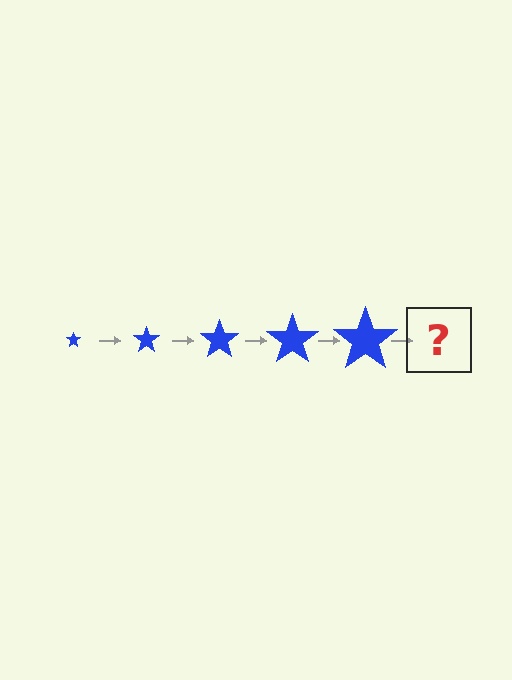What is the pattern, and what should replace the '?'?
The pattern is that the star gets progressively larger each step. The '?' should be a blue star, larger than the previous one.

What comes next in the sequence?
The next element should be a blue star, larger than the previous one.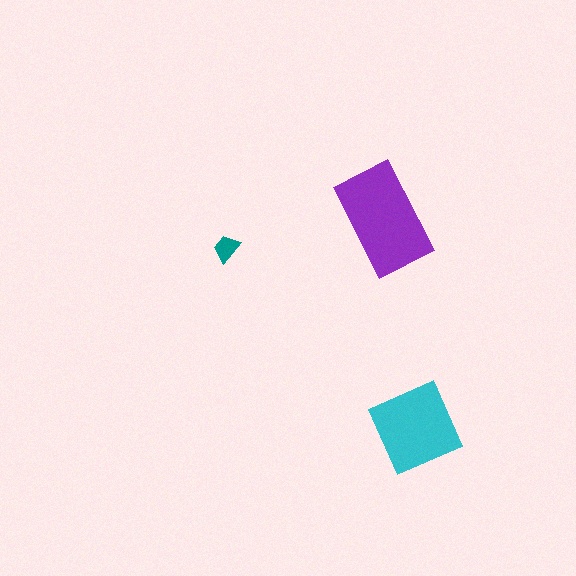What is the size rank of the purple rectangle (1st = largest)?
1st.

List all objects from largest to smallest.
The purple rectangle, the cyan diamond, the teal trapezoid.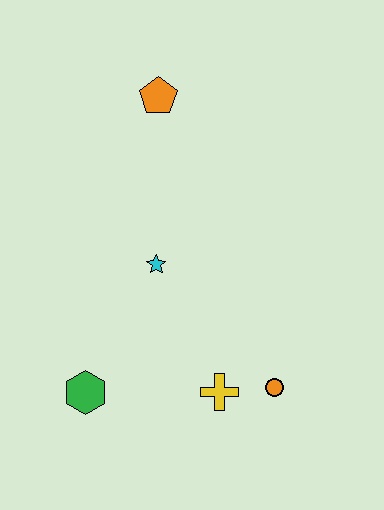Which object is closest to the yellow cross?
The orange circle is closest to the yellow cross.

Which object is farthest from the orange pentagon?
The orange circle is farthest from the orange pentagon.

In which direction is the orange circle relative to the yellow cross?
The orange circle is to the right of the yellow cross.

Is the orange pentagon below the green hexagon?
No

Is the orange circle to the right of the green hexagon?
Yes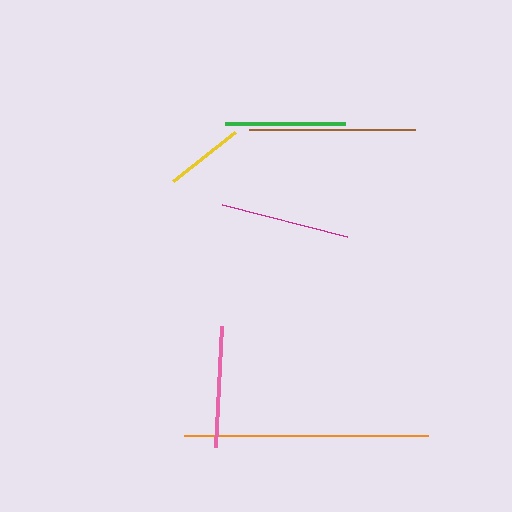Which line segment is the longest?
The orange line is the longest at approximately 244 pixels.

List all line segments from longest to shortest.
From longest to shortest: orange, brown, magenta, pink, green, yellow.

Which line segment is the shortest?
The yellow line is the shortest at approximately 79 pixels.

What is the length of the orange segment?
The orange segment is approximately 244 pixels long.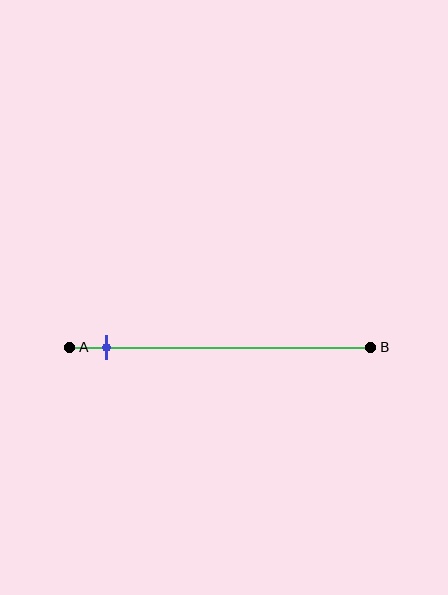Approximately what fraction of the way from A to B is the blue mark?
The blue mark is approximately 10% of the way from A to B.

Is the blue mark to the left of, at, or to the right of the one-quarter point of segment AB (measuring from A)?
The blue mark is to the left of the one-quarter point of segment AB.